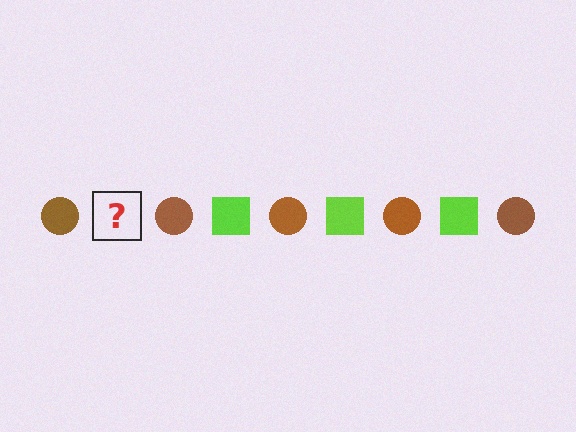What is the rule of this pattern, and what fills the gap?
The rule is that the pattern alternates between brown circle and lime square. The gap should be filled with a lime square.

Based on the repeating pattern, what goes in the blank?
The blank should be a lime square.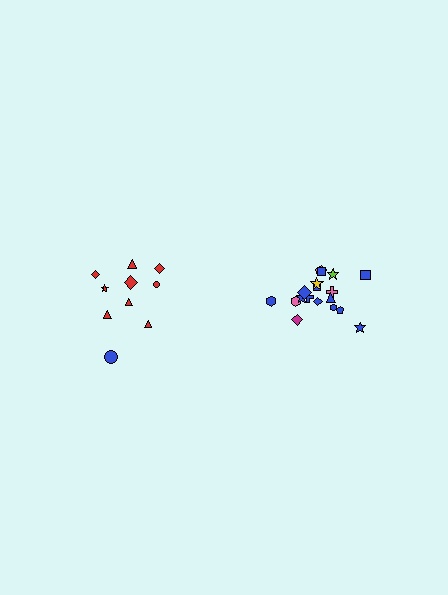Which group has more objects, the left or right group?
The right group.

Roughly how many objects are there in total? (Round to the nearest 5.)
Roughly 30 objects in total.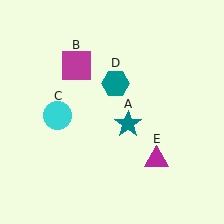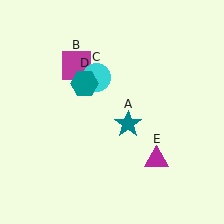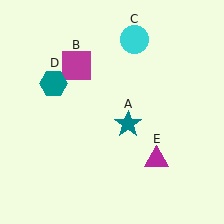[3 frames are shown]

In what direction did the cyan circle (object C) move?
The cyan circle (object C) moved up and to the right.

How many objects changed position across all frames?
2 objects changed position: cyan circle (object C), teal hexagon (object D).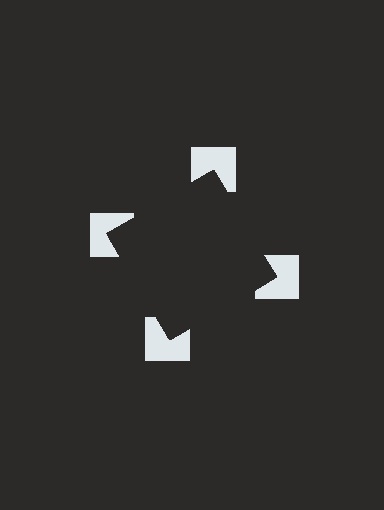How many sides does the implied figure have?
4 sides.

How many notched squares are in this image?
There are 4 — one at each vertex of the illusory square.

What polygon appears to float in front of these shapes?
An illusory square — its edges are inferred from the aligned wedge cuts in the notched squares, not physically drawn.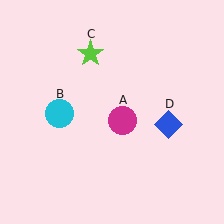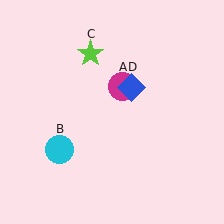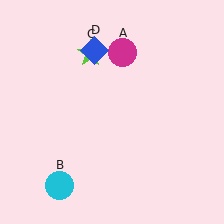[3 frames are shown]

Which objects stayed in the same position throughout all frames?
Lime star (object C) remained stationary.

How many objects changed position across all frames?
3 objects changed position: magenta circle (object A), cyan circle (object B), blue diamond (object D).